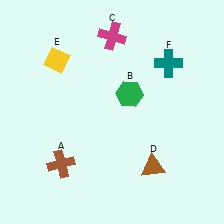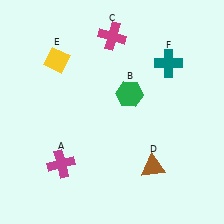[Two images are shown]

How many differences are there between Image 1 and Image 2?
There is 1 difference between the two images.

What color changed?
The cross (A) changed from brown in Image 1 to magenta in Image 2.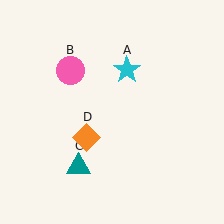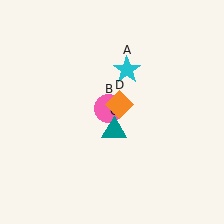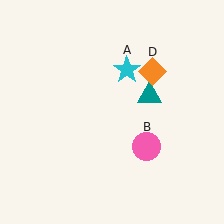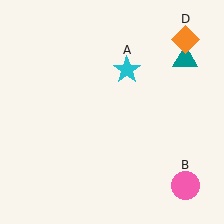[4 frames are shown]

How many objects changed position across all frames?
3 objects changed position: pink circle (object B), teal triangle (object C), orange diamond (object D).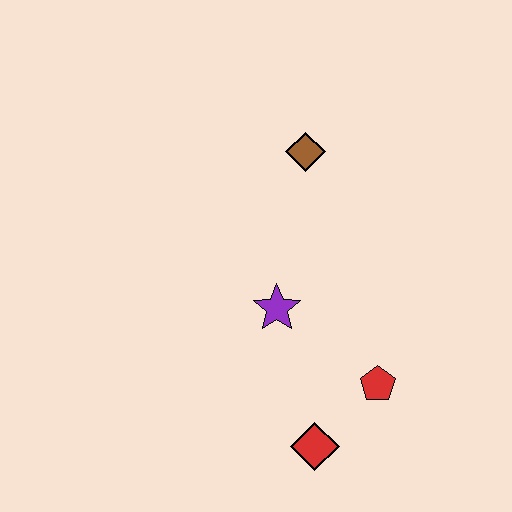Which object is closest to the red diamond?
The red pentagon is closest to the red diamond.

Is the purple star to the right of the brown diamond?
No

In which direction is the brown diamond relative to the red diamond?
The brown diamond is above the red diamond.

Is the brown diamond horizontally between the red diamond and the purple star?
Yes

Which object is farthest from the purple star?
The brown diamond is farthest from the purple star.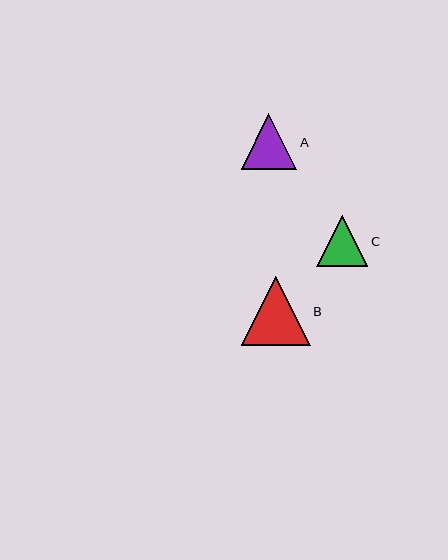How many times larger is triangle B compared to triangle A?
Triangle B is approximately 1.2 times the size of triangle A.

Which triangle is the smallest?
Triangle C is the smallest with a size of approximately 51 pixels.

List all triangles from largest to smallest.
From largest to smallest: B, A, C.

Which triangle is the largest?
Triangle B is the largest with a size of approximately 69 pixels.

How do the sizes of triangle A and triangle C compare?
Triangle A and triangle C are approximately the same size.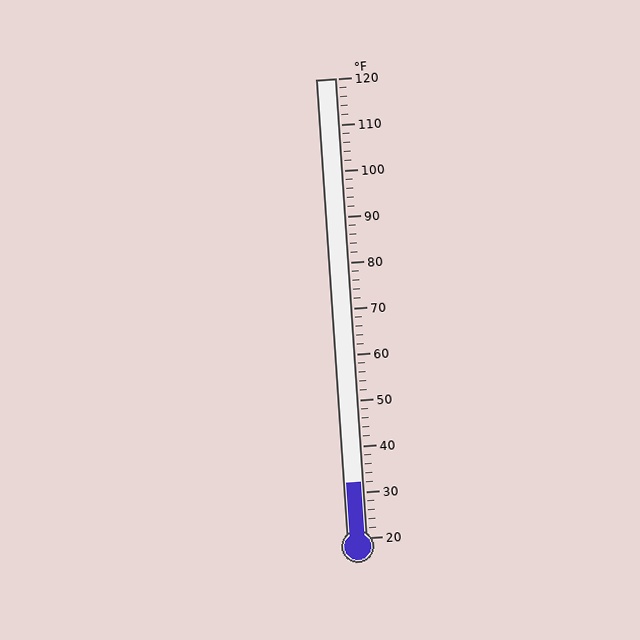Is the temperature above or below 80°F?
The temperature is below 80°F.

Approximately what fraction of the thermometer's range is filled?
The thermometer is filled to approximately 10% of its range.